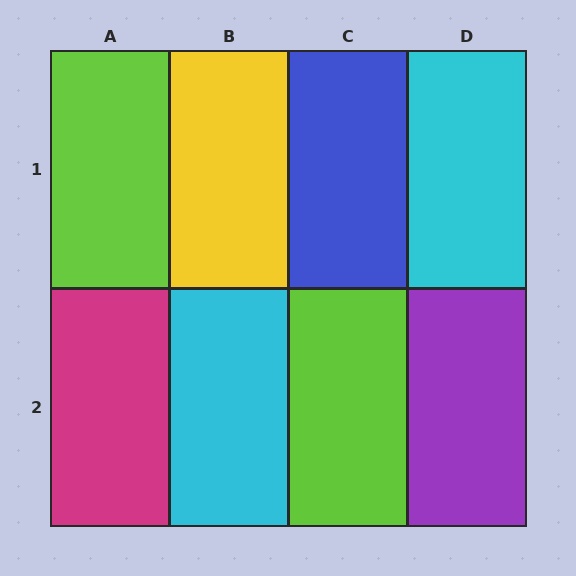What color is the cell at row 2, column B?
Cyan.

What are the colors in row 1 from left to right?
Lime, yellow, blue, cyan.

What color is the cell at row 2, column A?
Magenta.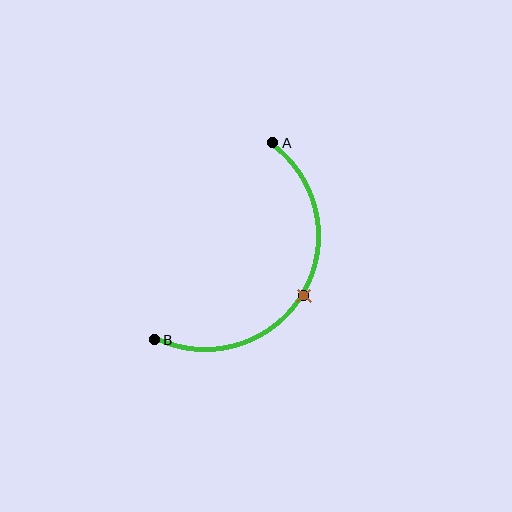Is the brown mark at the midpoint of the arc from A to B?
Yes. The brown mark lies on the arc at equal arc-length from both A and B — it is the arc midpoint.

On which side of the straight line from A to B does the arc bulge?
The arc bulges to the right of the straight line connecting A and B.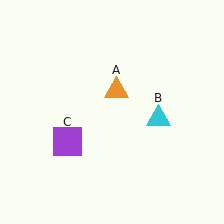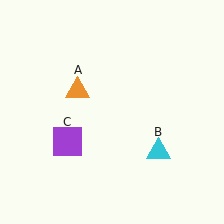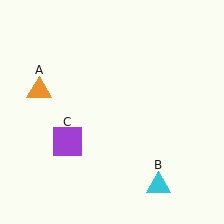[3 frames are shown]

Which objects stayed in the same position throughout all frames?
Purple square (object C) remained stationary.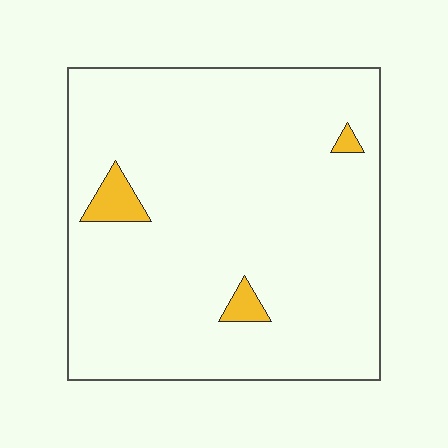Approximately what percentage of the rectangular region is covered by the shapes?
Approximately 5%.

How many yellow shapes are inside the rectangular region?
3.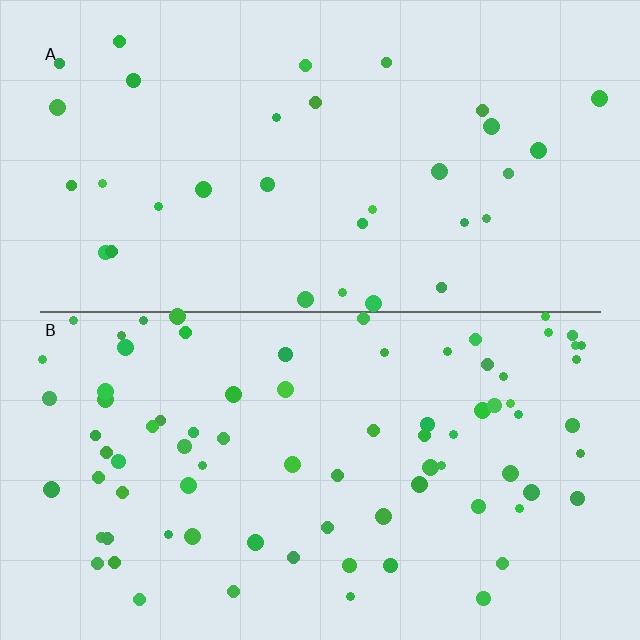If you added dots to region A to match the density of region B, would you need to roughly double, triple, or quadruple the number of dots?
Approximately double.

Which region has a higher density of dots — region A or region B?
B (the bottom).